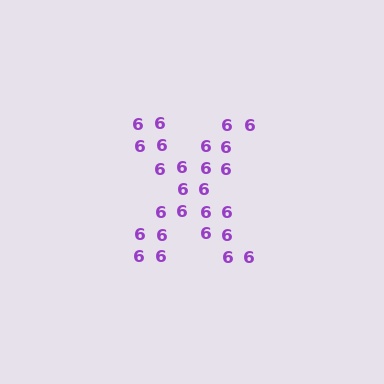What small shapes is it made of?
It is made of small digit 6's.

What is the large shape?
The large shape is the letter X.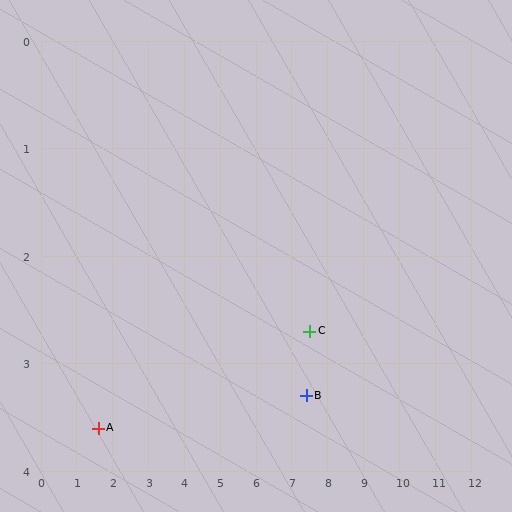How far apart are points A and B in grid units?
Points A and B are about 5.8 grid units apart.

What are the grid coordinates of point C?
Point C is at approximately (7.5, 2.7).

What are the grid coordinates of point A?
Point A is at approximately (1.6, 3.6).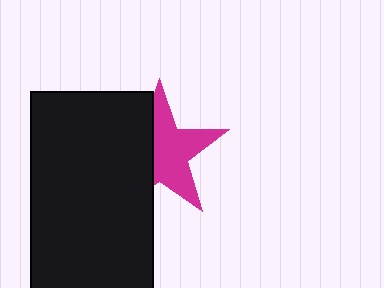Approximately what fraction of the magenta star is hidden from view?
Roughly 41% of the magenta star is hidden behind the black rectangle.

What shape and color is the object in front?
The object in front is a black rectangle.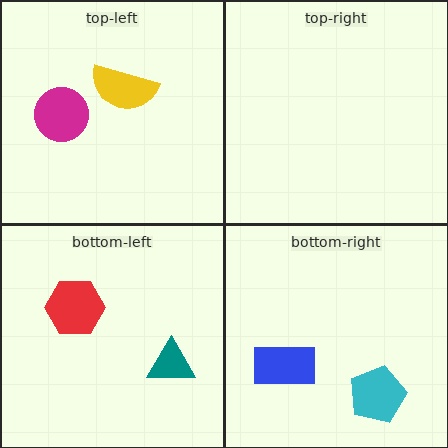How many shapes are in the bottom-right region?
2.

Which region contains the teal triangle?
The bottom-left region.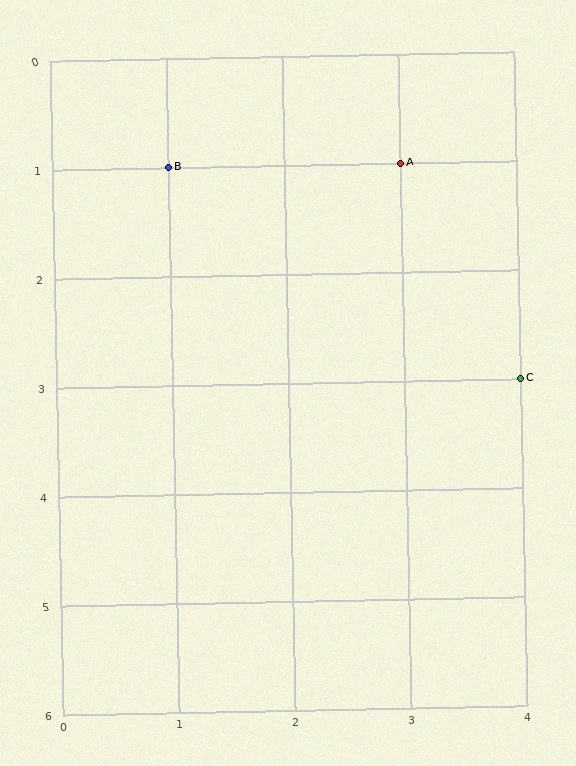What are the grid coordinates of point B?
Point B is at grid coordinates (1, 1).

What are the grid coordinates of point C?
Point C is at grid coordinates (4, 3).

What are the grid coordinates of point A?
Point A is at grid coordinates (3, 1).